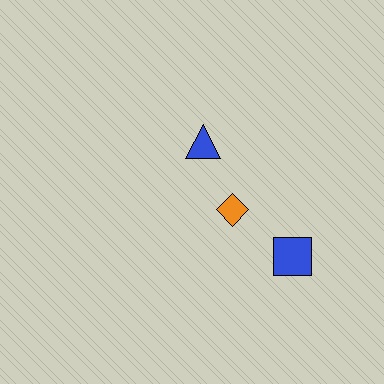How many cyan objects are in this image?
There are no cyan objects.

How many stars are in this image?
There are no stars.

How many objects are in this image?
There are 3 objects.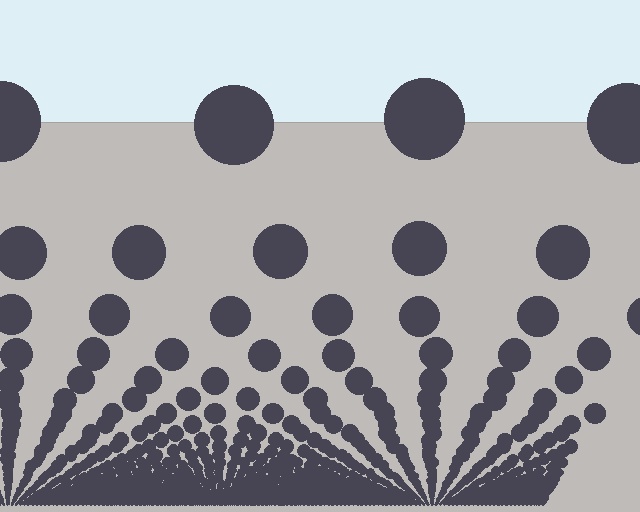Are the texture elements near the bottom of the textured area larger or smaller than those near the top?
Smaller. The gradient is inverted — elements near the bottom are smaller and denser.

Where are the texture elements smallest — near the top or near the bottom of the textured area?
Near the bottom.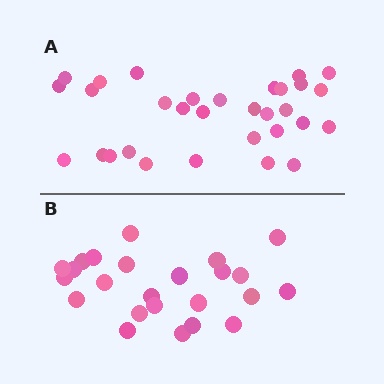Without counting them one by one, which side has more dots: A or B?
Region A (the top region) has more dots.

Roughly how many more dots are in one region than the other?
Region A has roughly 8 or so more dots than region B.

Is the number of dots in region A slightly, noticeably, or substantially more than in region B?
Region A has noticeably more, but not dramatically so. The ratio is roughly 1.3 to 1.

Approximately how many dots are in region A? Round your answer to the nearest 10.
About 30 dots. (The exact count is 31, which rounds to 30.)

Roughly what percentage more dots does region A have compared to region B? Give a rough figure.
About 30% more.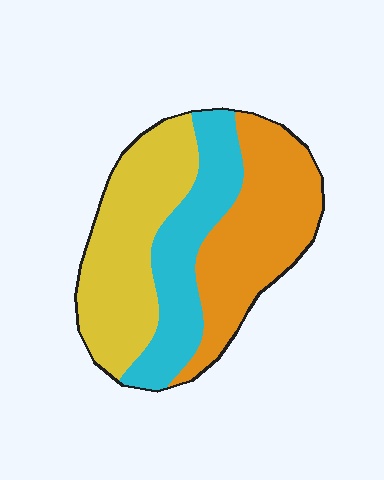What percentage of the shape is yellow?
Yellow covers 37% of the shape.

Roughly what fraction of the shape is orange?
Orange covers 36% of the shape.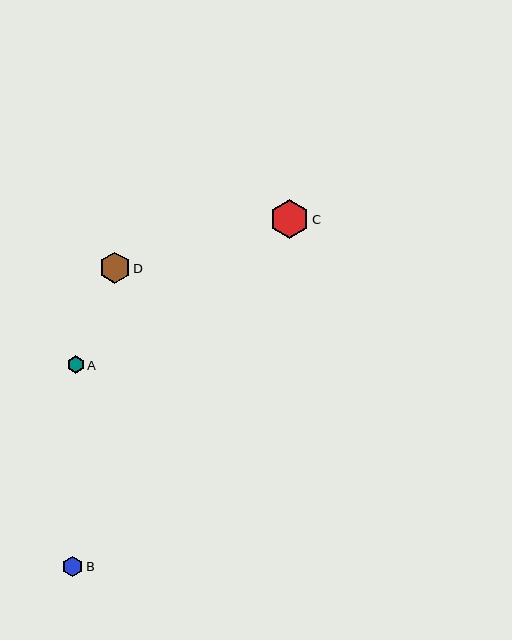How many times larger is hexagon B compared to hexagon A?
Hexagon B is approximately 1.2 times the size of hexagon A.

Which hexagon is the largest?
Hexagon C is the largest with a size of approximately 39 pixels.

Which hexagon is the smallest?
Hexagon A is the smallest with a size of approximately 17 pixels.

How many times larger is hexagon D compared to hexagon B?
Hexagon D is approximately 1.5 times the size of hexagon B.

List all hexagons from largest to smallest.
From largest to smallest: C, D, B, A.